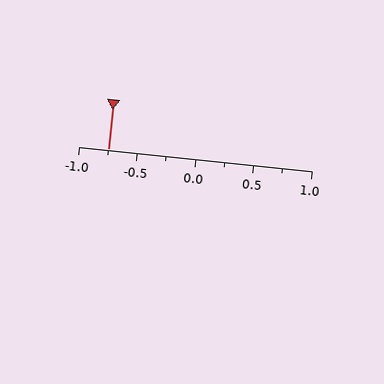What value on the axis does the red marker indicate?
The marker indicates approximately -0.75.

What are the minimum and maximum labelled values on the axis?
The axis runs from -1.0 to 1.0.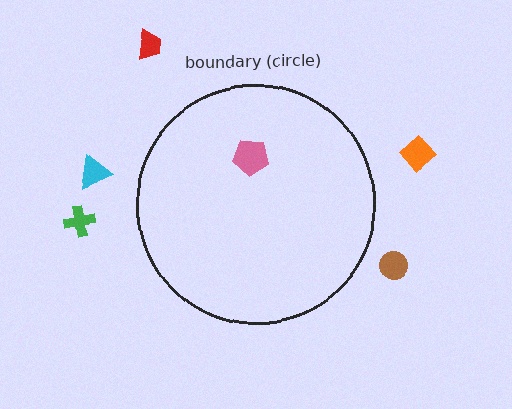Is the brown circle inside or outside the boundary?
Outside.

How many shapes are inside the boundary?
1 inside, 5 outside.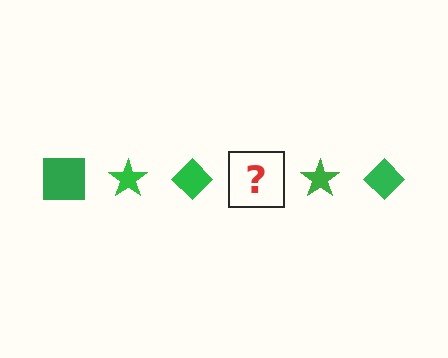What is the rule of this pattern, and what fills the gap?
The rule is that the pattern cycles through square, star, diamond shapes in green. The gap should be filled with a green square.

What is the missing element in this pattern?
The missing element is a green square.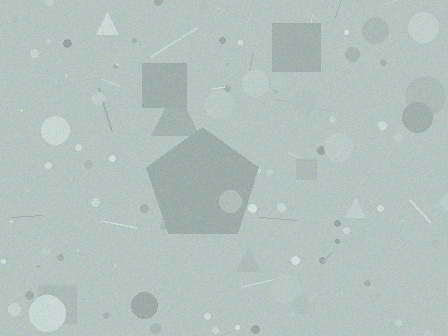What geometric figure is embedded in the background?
A pentagon is embedded in the background.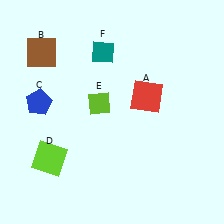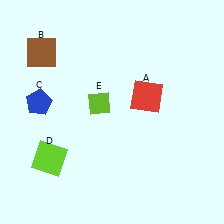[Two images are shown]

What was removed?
The teal diamond (F) was removed in Image 2.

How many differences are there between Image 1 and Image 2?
There is 1 difference between the two images.